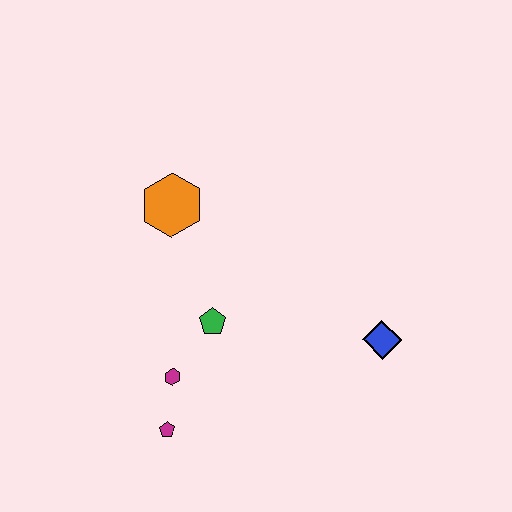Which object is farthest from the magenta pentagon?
The blue diamond is farthest from the magenta pentagon.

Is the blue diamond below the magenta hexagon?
No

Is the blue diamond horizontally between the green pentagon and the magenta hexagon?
No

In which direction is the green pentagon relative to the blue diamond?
The green pentagon is to the left of the blue diamond.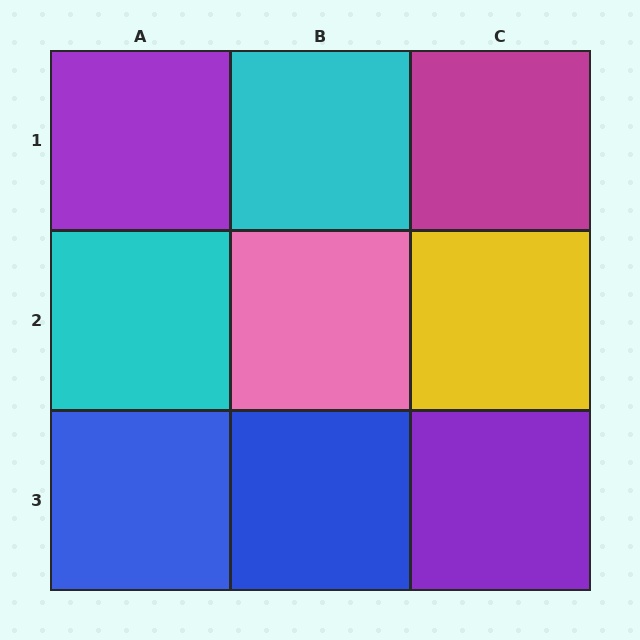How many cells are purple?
2 cells are purple.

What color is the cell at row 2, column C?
Yellow.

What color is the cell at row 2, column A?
Cyan.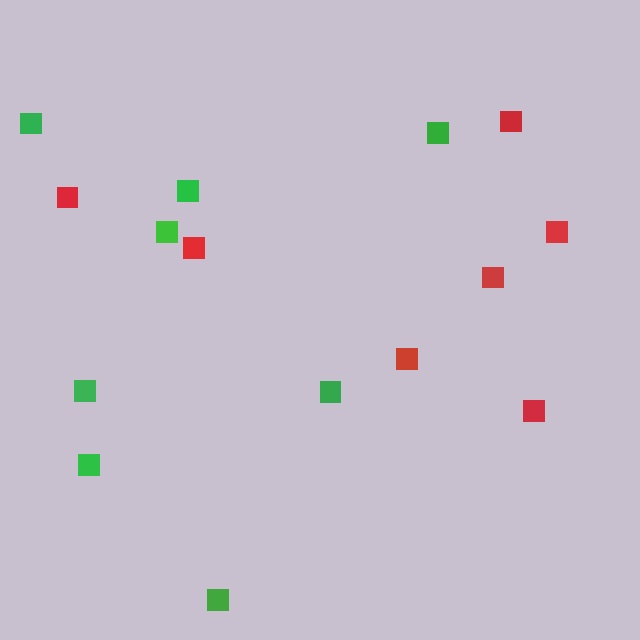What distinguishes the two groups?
There are 2 groups: one group of green squares (8) and one group of red squares (7).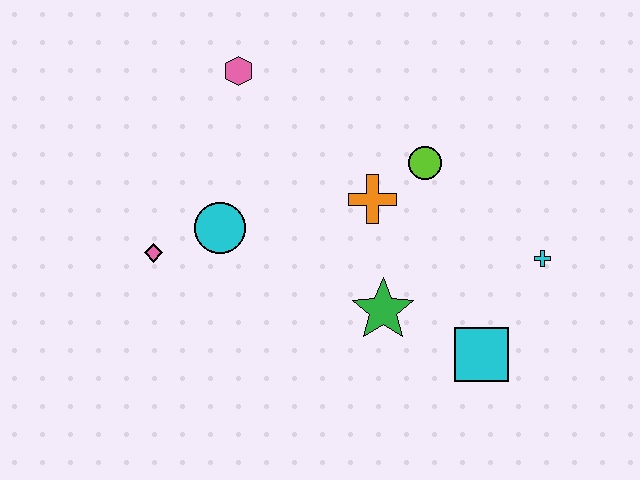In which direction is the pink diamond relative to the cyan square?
The pink diamond is to the left of the cyan square.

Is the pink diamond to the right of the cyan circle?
No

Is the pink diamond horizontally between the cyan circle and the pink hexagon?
No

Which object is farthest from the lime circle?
The pink diamond is farthest from the lime circle.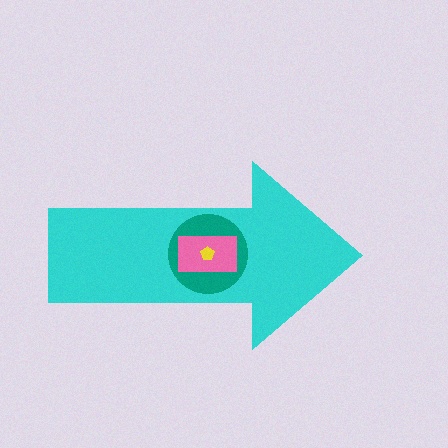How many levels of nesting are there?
4.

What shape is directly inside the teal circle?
The pink rectangle.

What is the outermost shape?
The cyan arrow.